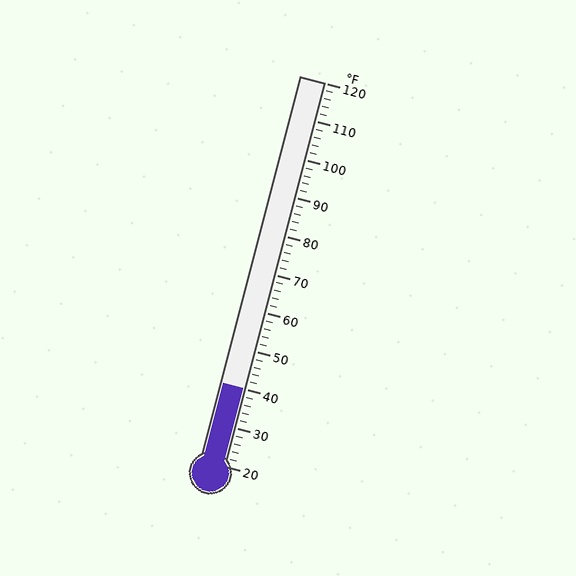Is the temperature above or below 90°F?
The temperature is below 90°F.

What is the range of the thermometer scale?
The thermometer scale ranges from 20°F to 120°F.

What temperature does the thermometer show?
The thermometer shows approximately 40°F.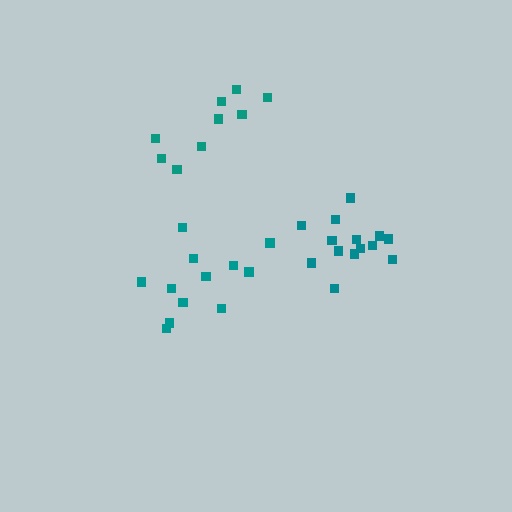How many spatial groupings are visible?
There are 3 spatial groupings.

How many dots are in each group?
Group 1: 14 dots, Group 2: 12 dots, Group 3: 9 dots (35 total).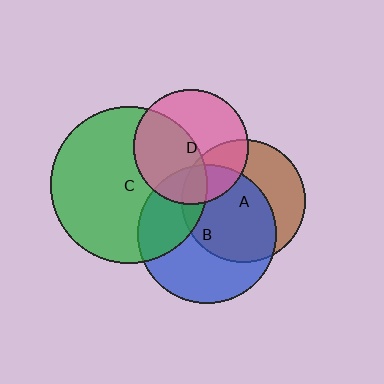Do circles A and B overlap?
Yes.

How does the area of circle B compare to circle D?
Approximately 1.5 times.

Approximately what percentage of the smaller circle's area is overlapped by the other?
Approximately 60%.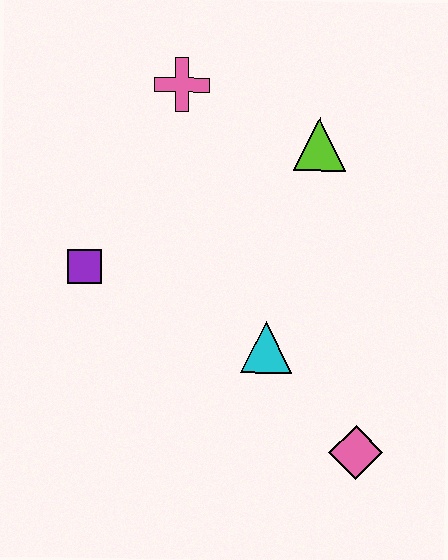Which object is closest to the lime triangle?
The pink cross is closest to the lime triangle.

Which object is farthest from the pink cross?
The pink diamond is farthest from the pink cross.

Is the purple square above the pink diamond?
Yes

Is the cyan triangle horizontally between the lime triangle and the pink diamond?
No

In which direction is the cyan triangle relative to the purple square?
The cyan triangle is to the right of the purple square.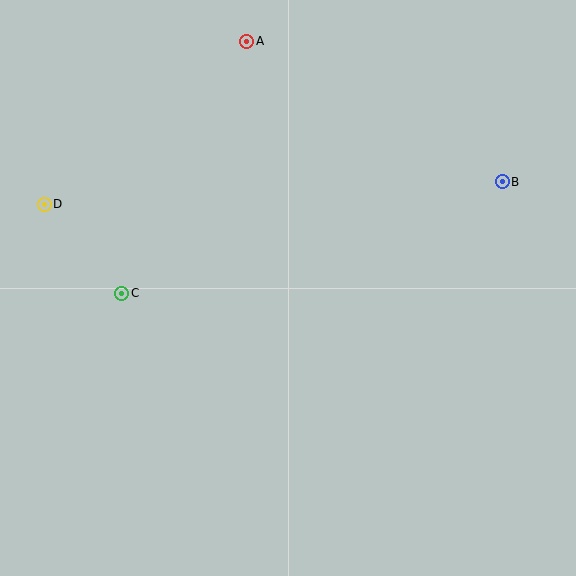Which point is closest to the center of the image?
Point C at (122, 293) is closest to the center.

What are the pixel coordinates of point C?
Point C is at (122, 293).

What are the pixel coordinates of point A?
Point A is at (247, 41).